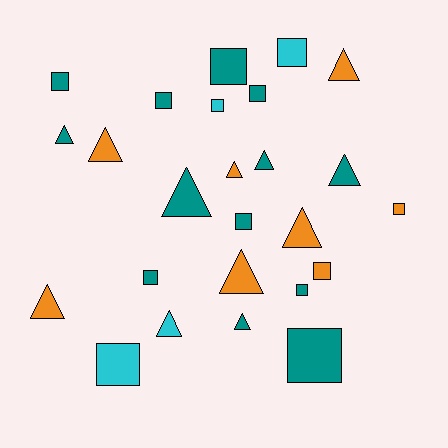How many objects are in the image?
There are 25 objects.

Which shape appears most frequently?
Square, with 13 objects.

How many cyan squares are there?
There are 3 cyan squares.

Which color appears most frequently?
Teal, with 13 objects.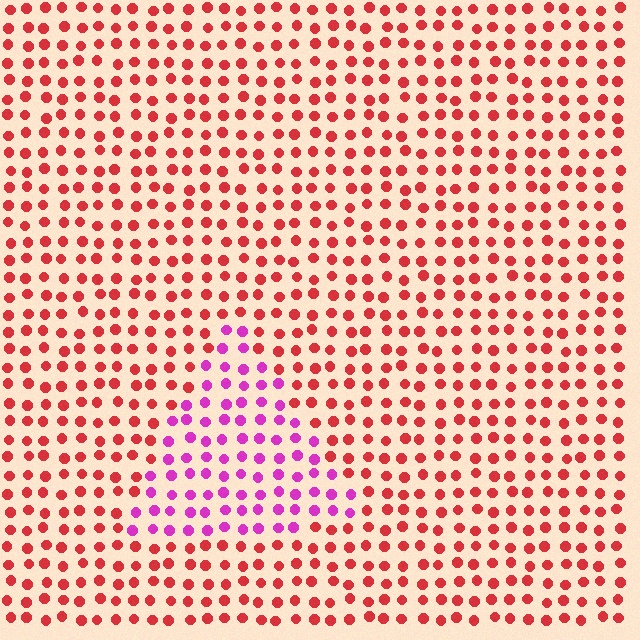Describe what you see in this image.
The image is filled with small red elements in a uniform arrangement. A triangle-shaped region is visible where the elements are tinted to a slightly different hue, forming a subtle color boundary.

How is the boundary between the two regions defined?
The boundary is defined purely by a slight shift in hue (about 50 degrees). Spacing, size, and orientation are identical on both sides.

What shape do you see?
I see a triangle.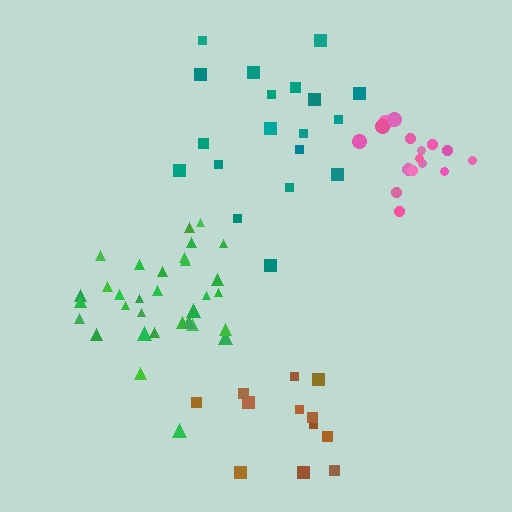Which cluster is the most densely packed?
Green.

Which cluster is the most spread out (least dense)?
Brown.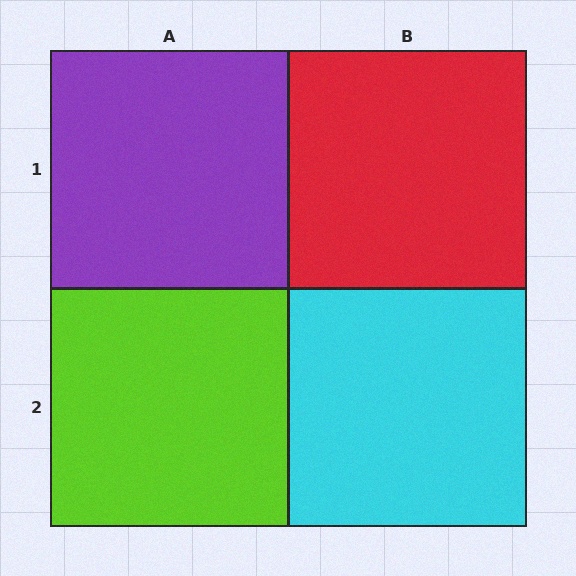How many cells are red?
1 cell is red.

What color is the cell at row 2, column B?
Cyan.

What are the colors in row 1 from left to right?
Purple, red.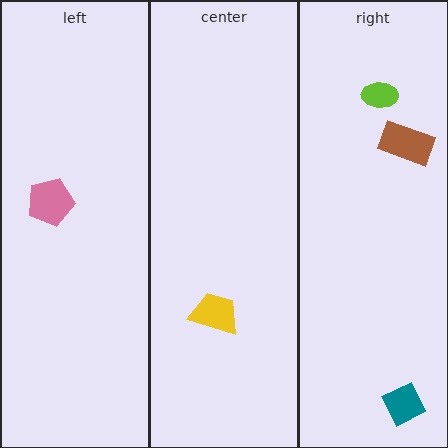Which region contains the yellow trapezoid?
The center region.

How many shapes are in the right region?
3.